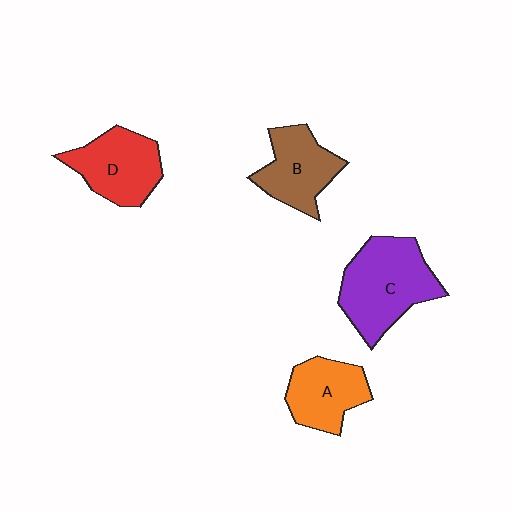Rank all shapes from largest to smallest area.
From largest to smallest: C (purple), D (red), B (brown), A (orange).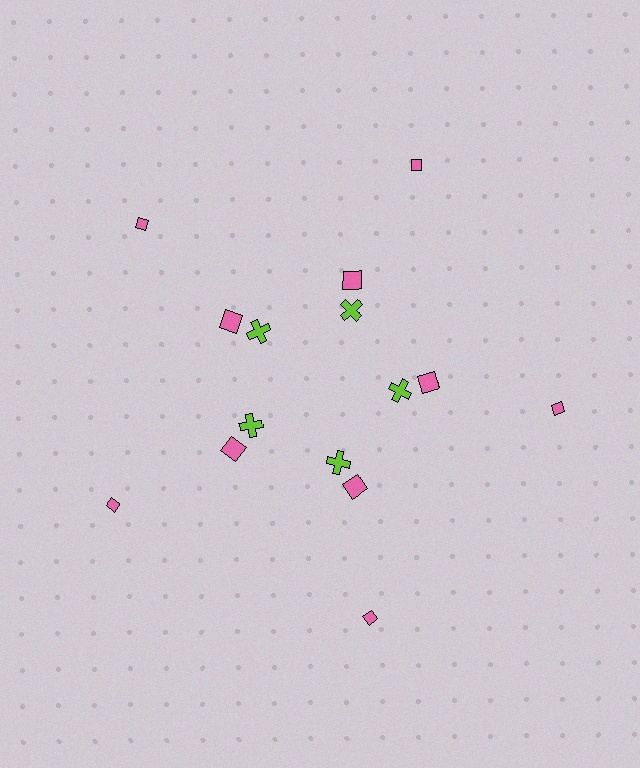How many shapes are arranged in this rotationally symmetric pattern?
There are 15 shapes, arranged in 5 groups of 3.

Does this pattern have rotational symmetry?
Yes, this pattern has 5-fold rotational symmetry. It looks the same after rotating 72 degrees around the center.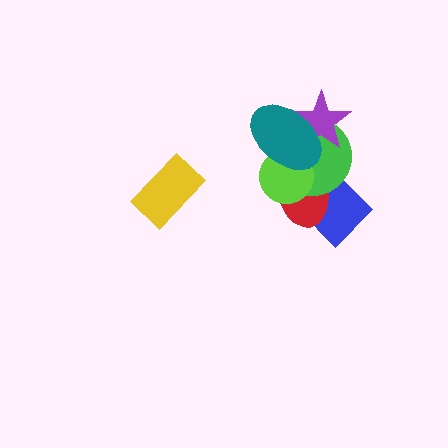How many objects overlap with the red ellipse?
4 objects overlap with the red ellipse.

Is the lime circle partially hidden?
Yes, it is partially covered by another shape.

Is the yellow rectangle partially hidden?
No, no other shape covers it.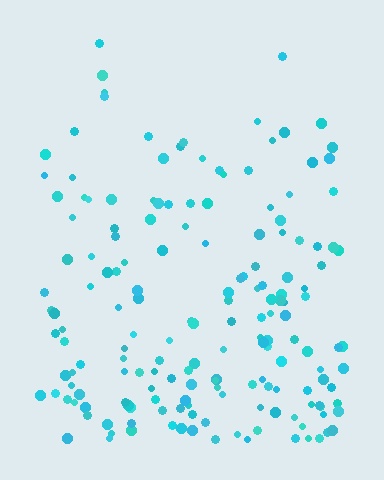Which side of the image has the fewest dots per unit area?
The top.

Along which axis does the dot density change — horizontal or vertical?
Vertical.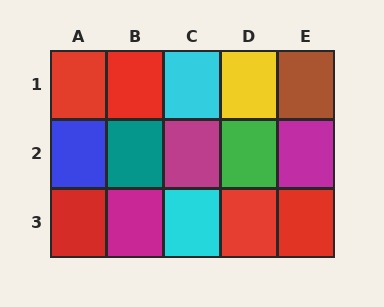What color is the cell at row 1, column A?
Red.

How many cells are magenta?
3 cells are magenta.